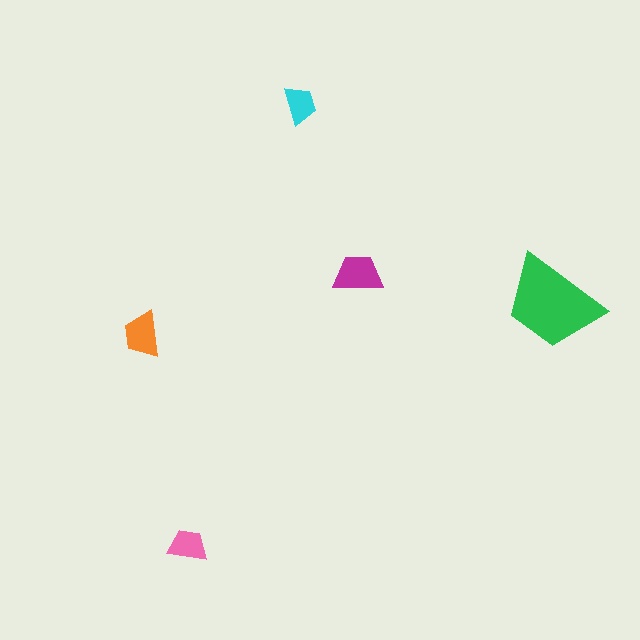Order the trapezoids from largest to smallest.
the green one, the magenta one, the orange one, the pink one, the cyan one.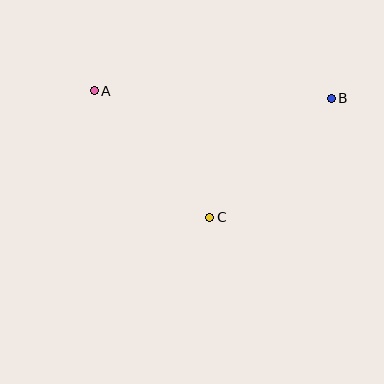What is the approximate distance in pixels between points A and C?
The distance between A and C is approximately 171 pixels.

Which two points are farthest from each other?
Points A and B are farthest from each other.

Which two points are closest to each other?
Points B and C are closest to each other.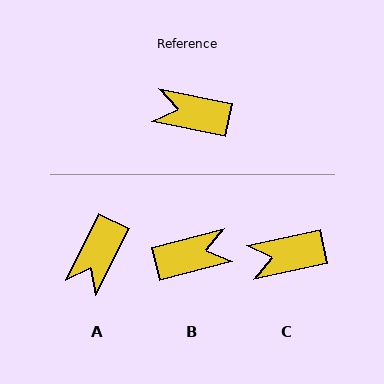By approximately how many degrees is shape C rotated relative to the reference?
Approximately 23 degrees counter-clockwise.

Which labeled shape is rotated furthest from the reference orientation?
B, about 154 degrees away.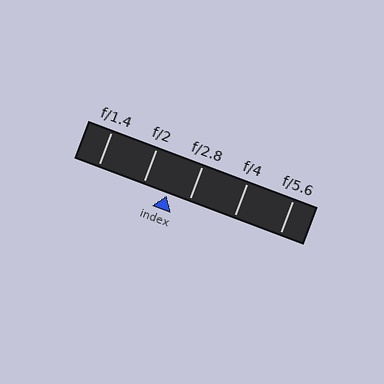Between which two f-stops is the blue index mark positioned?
The index mark is between f/2 and f/2.8.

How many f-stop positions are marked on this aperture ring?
There are 5 f-stop positions marked.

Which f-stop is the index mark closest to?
The index mark is closest to f/2.8.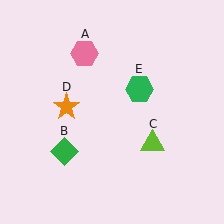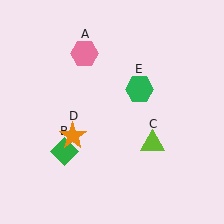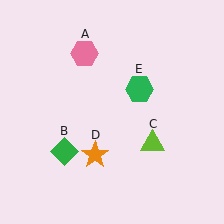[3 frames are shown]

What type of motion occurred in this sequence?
The orange star (object D) rotated counterclockwise around the center of the scene.